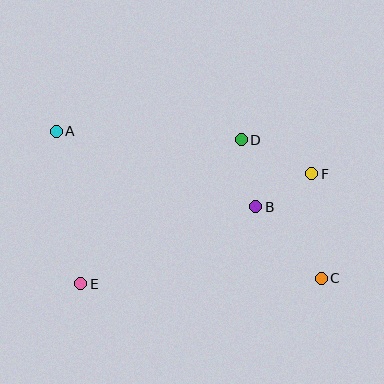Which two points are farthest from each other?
Points A and C are farthest from each other.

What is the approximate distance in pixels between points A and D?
The distance between A and D is approximately 185 pixels.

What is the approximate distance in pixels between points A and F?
The distance between A and F is approximately 259 pixels.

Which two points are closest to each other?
Points B and F are closest to each other.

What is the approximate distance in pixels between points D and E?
The distance between D and E is approximately 215 pixels.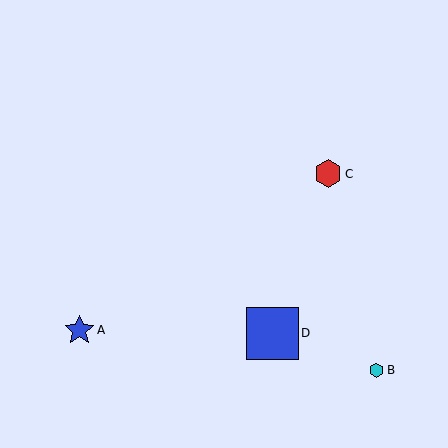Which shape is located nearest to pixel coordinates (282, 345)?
The blue square (labeled D) at (272, 333) is nearest to that location.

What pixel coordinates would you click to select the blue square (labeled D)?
Click at (272, 333) to select the blue square D.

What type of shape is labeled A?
Shape A is a blue star.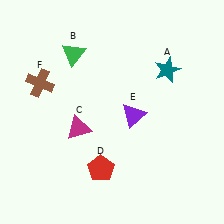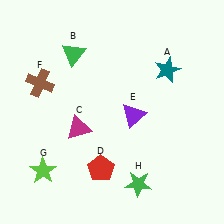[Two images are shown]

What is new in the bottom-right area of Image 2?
A green star (H) was added in the bottom-right area of Image 2.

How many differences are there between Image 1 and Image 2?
There are 2 differences between the two images.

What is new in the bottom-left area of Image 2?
A lime star (G) was added in the bottom-left area of Image 2.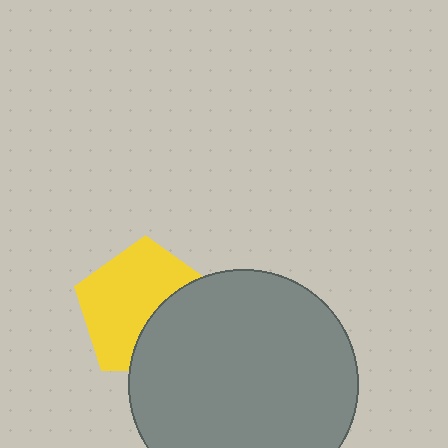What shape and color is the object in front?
The object in front is a gray circle.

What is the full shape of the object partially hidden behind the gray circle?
The partially hidden object is a yellow pentagon.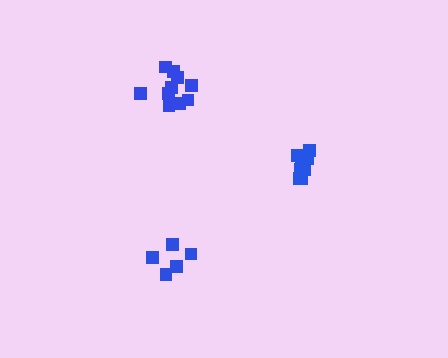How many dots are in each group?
Group 1: 10 dots, Group 2: 5 dots, Group 3: 8 dots (23 total).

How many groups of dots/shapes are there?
There are 3 groups.